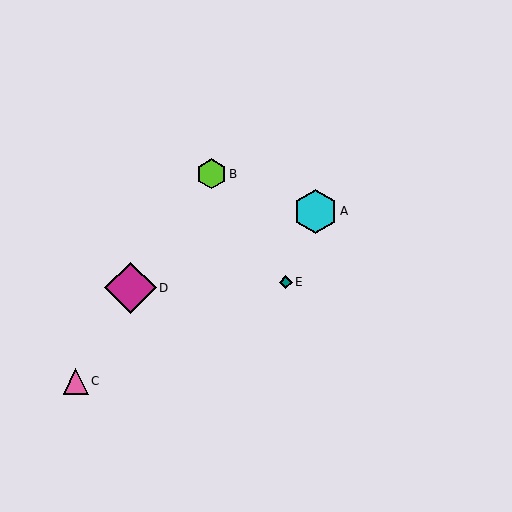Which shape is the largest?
The magenta diamond (labeled D) is the largest.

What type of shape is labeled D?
Shape D is a magenta diamond.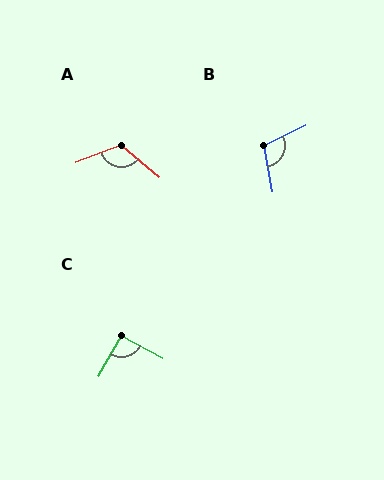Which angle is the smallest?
C, at approximately 92 degrees.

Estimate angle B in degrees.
Approximately 105 degrees.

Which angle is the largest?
A, at approximately 119 degrees.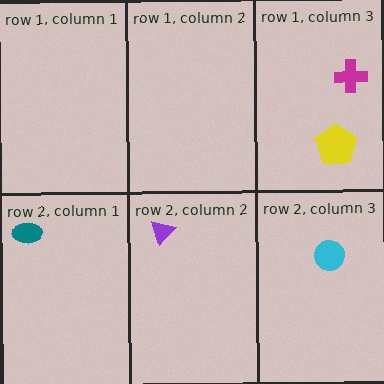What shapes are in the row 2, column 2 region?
The purple triangle.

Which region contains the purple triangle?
The row 2, column 2 region.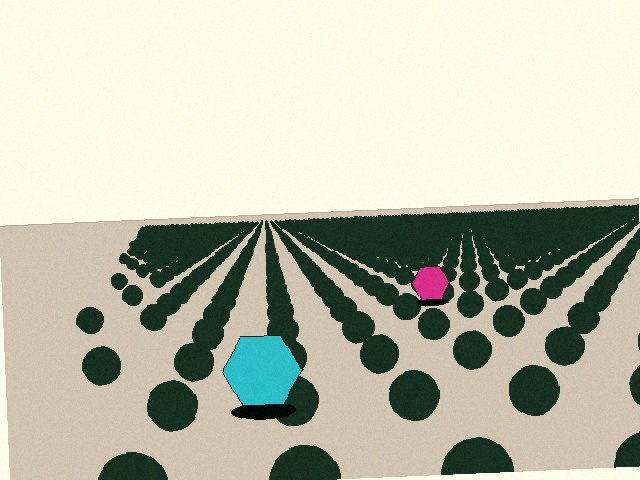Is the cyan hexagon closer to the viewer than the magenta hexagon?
Yes. The cyan hexagon is closer — you can tell from the texture gradient: the ground texture is coarser near it.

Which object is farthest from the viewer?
The magenta hexagon is farthest from the viewer. It appears smaller and the ground texture around it is denser.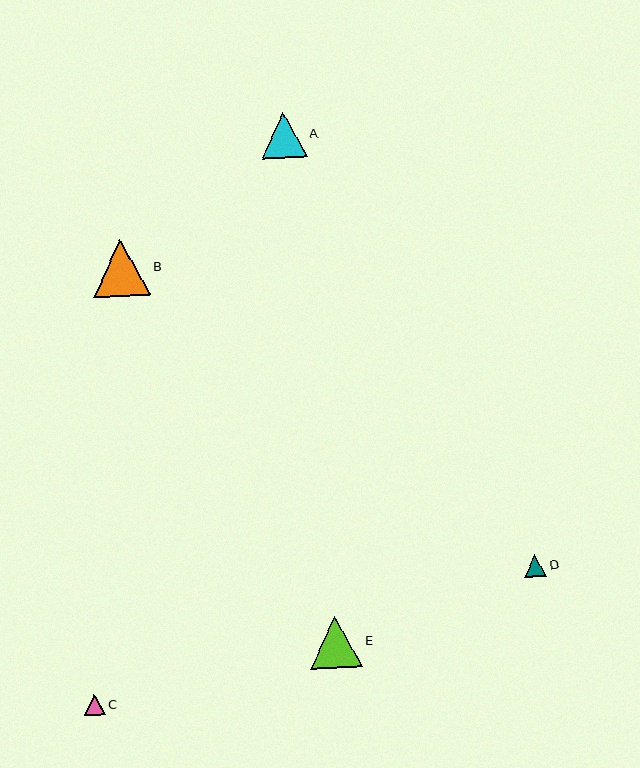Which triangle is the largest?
Triangle B is the largest with a size of approximately 57 pixels.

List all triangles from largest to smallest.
From largest to smallest: B, E, A, D, C.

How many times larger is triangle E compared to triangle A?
Triangle E is approximately 1.1 times the size of triangle A.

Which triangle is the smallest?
Triangle C is the smallest with a size of approximately 21 pixels.